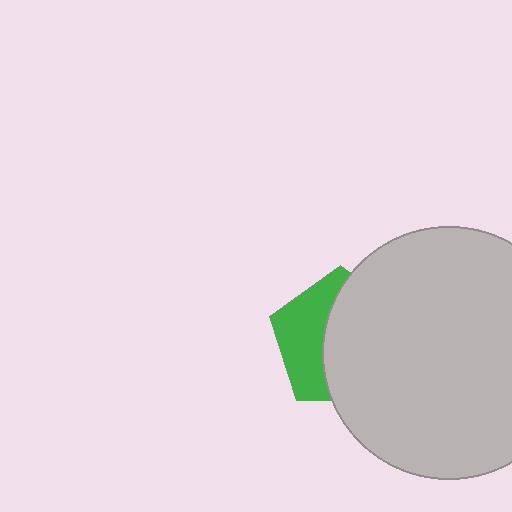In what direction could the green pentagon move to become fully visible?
The green pentagon could move left. That would shift it out from behind the light gray circle entirely.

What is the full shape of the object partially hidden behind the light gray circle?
The partially hidden object is a green pentagon.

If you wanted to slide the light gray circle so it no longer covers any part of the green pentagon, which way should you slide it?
Slide it right — that is the most direct way to separate the two shapes.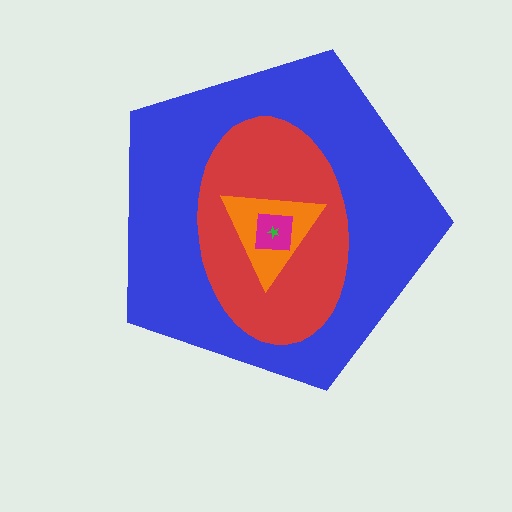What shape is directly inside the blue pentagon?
The red ellipse.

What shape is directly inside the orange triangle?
The magenta square.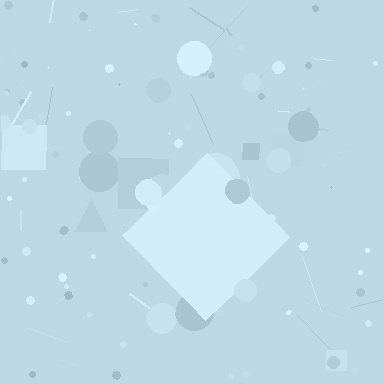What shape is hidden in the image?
A diamond is hidden in the image.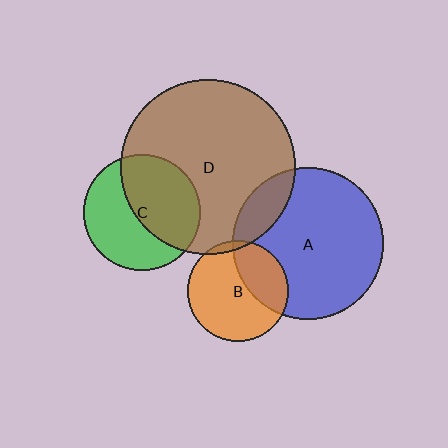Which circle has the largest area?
Circle D (brown).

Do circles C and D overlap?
Yes.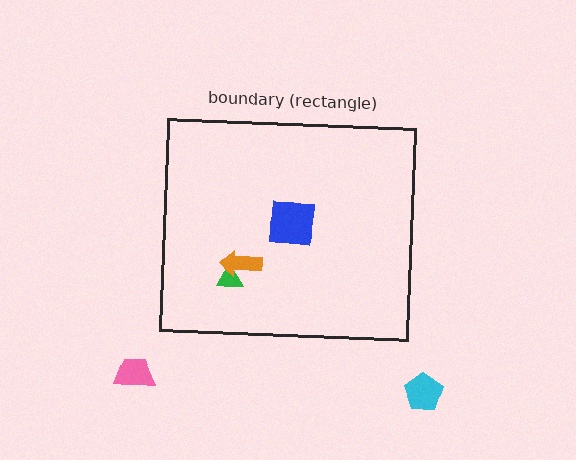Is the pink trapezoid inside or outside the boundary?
Outside.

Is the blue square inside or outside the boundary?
Inside.